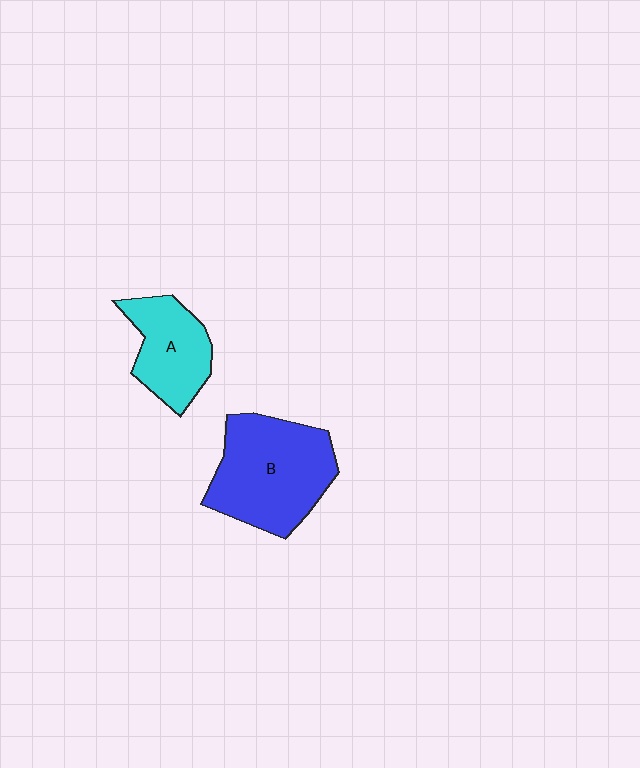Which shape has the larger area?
Shape B (blue).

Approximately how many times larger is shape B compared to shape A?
Approximately 1.6 times.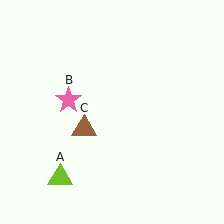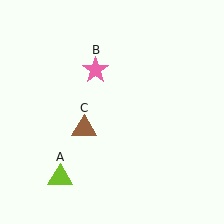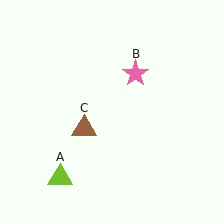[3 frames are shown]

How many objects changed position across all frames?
1 object changed position: pink star (object B).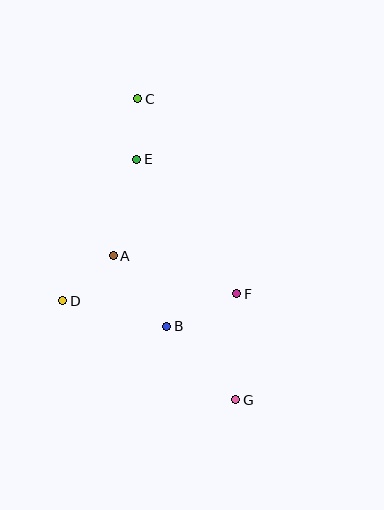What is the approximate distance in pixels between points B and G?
The distance between B and G is approximately 101 pixels.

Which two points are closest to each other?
Points C and E are closest to each other.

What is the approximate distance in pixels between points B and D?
The distance between B and D is approximately 107 pixels.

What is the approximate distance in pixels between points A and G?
The distance between A and G is approximately 189 pixels.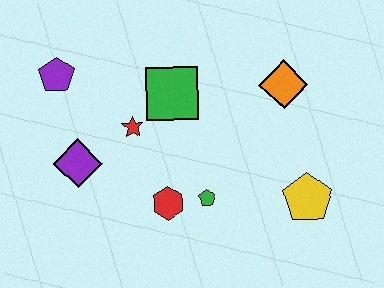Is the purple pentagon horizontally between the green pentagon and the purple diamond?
No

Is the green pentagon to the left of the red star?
No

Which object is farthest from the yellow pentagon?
The purple pentagon is farthest from the yellow pentagon.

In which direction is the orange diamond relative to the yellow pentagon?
The orange diamond is above the yellow pentagon.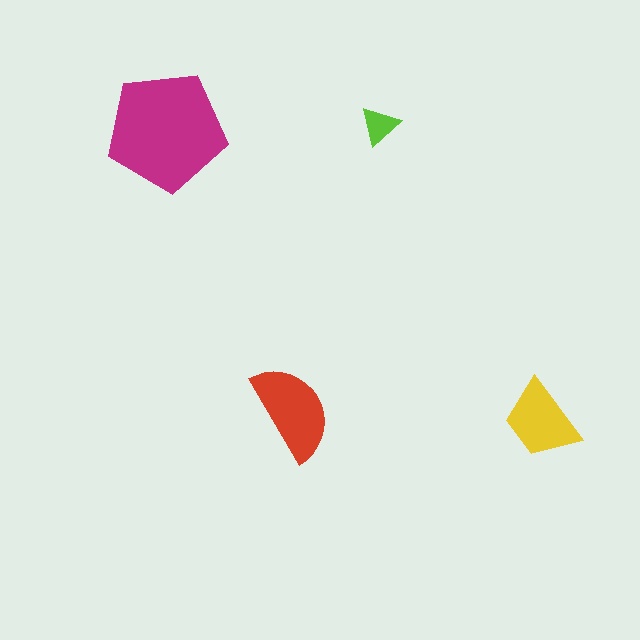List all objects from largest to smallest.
The magenta pentagon, the red semicircle, the yellow trapezoid, the lime triangle.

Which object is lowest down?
The yellow trapezoid is bottommost.